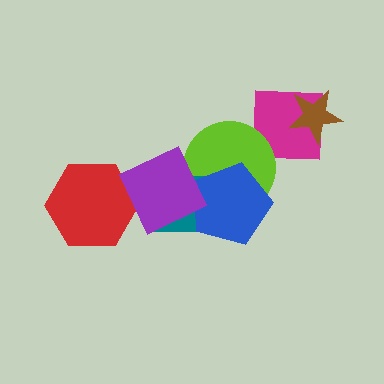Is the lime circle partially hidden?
Yes, it is partially covered by another shape.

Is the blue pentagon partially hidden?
Yes, it is partially covered by another shape.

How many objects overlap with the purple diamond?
4 objects overlap with the purple diamond.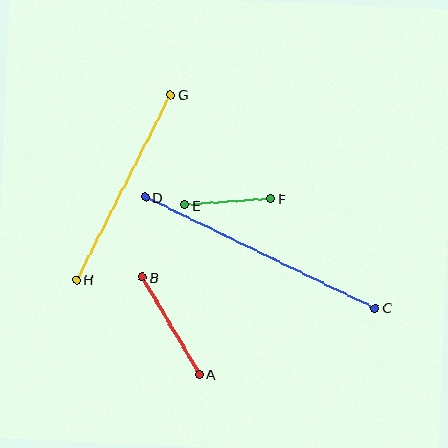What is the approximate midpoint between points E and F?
The midpoint is at approximately (228, 202) pixels.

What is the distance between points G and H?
The distance is approximately 207 pixels.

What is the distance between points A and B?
The distance is approximately 113 pixels.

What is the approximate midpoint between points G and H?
The midpoint is at approximately (124, 187) pixels.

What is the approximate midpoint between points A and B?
The midpoint is at approximately (171, 326) pixels.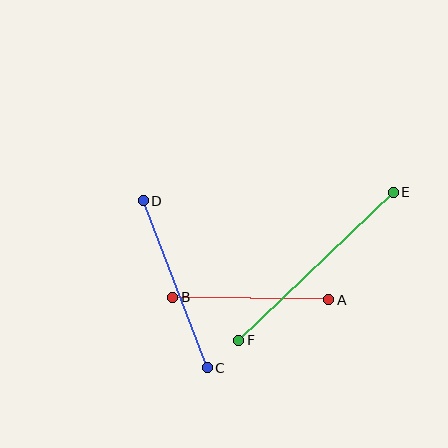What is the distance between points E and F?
The distance is approximately 214 pixels.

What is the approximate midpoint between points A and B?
The midpoint is at approximately (251, 299) pixels.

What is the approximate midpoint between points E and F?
The midpoint is at approximately (316, 266) pixels.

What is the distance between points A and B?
The distance is approximately 156 pixels.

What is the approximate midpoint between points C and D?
The midpoint is at approximately (175, 284) pixels.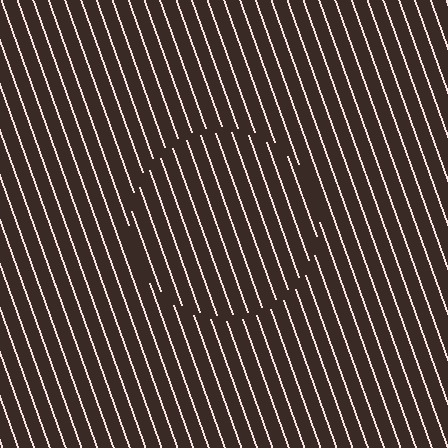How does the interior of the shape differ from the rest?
The interior of the shape contains the same grating, shifted by half a period — the contour is defined by the phase discontinuity where line-ends from the inner and outer gratings abut.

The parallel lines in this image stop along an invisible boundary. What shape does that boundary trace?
An illusory circle. The interior of the shape contains the same grating, shifted by half a period — the contour is defined by the phase discontinuity where line-ends from the inner and outer gratings abut.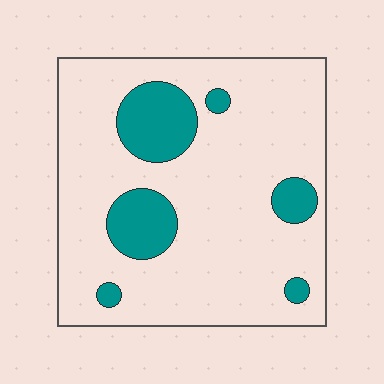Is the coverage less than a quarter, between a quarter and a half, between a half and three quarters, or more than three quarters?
Less than a quarter.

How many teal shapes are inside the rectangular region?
6.